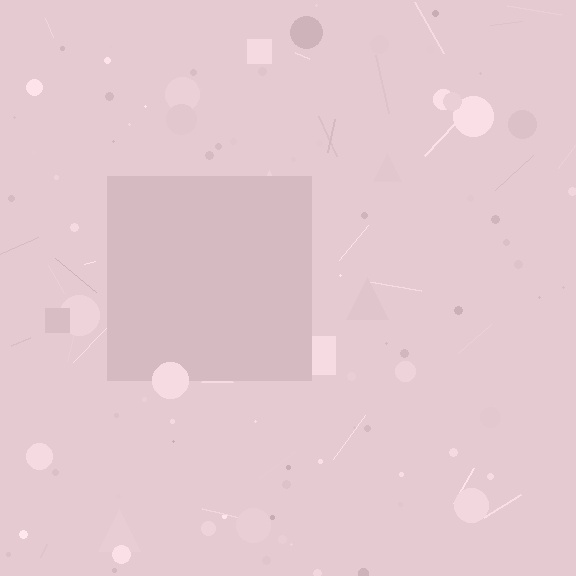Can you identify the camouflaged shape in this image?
The camouflaged shape is a square.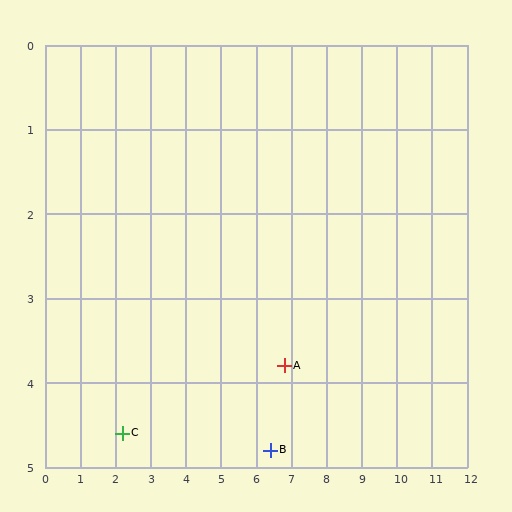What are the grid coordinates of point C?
Point C is at approximately (2.2, 4.6).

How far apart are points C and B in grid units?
Points C and B are about 4.2 grid units apart.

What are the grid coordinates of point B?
Point B is at approximately (6.4, 4.8).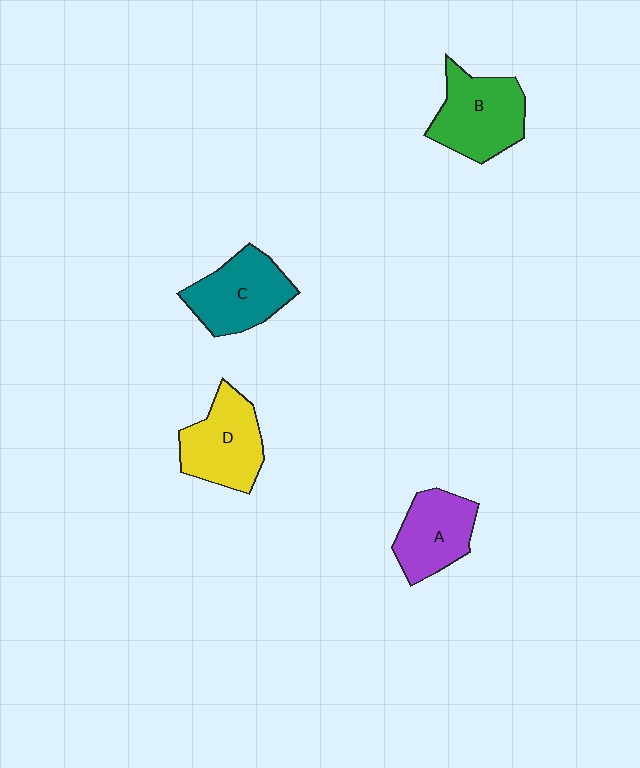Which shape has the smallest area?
Shape A (purple).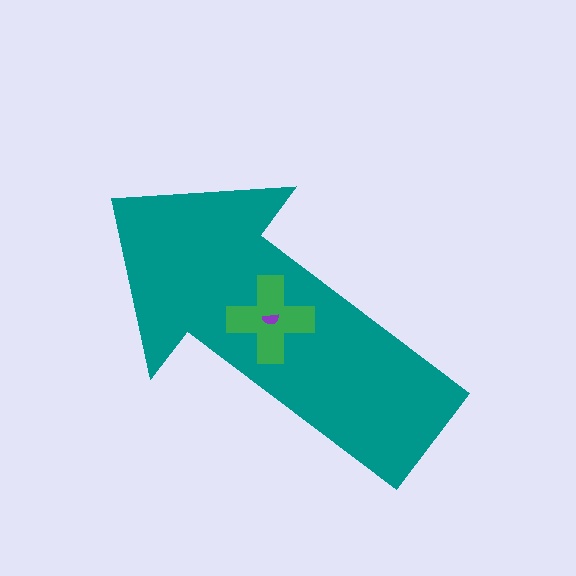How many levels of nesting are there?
3.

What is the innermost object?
The purple semicircle.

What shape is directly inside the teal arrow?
The green cross.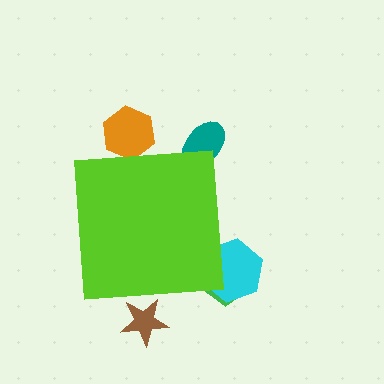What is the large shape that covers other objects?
A lime square.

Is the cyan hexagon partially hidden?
Yes, the cyan hexagon is partially hidden behind the lime square.